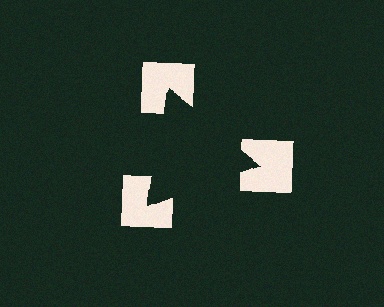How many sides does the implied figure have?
3 sides.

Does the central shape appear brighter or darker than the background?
It typically appears slightly darker than the background, even though no actual brightness change is drawn.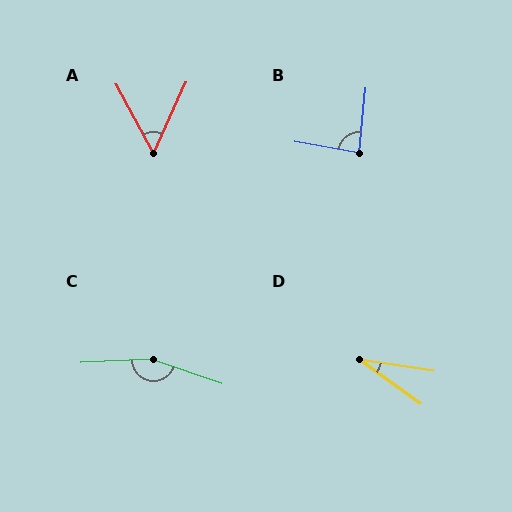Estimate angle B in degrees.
Approximately 86 degrees.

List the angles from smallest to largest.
D (27°), A (53°), B (86°), C (159°).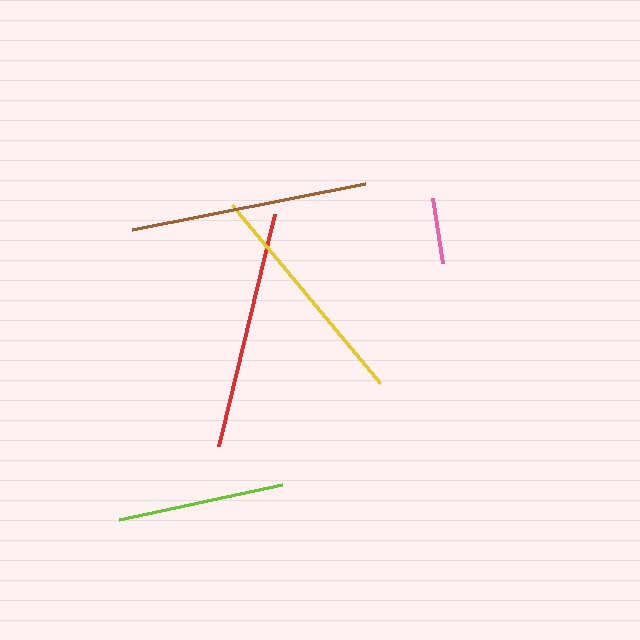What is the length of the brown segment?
The brown segment is approximately 237 pixels long.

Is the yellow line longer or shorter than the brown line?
The brown line is longer than the yellow line.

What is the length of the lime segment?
The lime segment is approximately 167 pixels long.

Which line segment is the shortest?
The pink line is the shortest at approximately 66 pixels.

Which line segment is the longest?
The red line is the longest at approximately 239 pixels.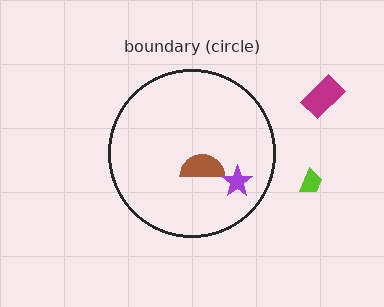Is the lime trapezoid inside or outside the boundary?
Outside.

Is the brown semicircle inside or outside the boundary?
Inside.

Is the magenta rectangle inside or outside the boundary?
Outside.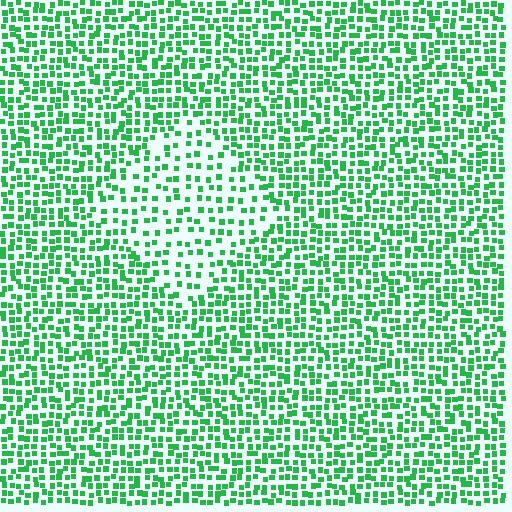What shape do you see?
I see a diamond.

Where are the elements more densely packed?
The elements are more densely packed outside the diamond boundary.